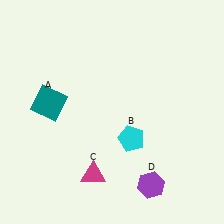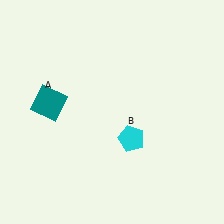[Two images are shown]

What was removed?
The magenta triangle (C), the purple hexagon (D) were removed in Image 2.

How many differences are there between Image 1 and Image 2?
There are 2 differences between the two images.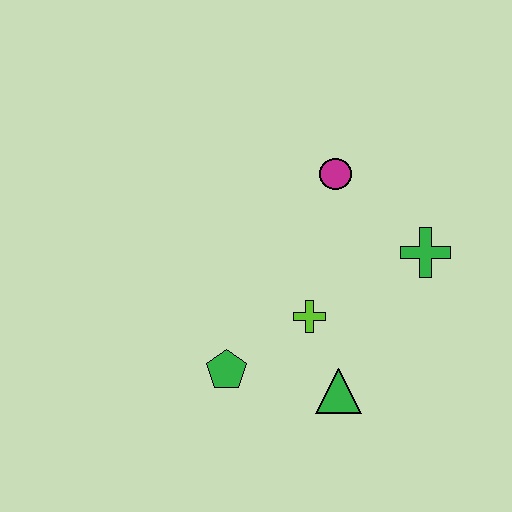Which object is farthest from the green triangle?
The magenta circle is farthest from the green triangle.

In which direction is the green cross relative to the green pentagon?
The green cross is to the right of the green pentagon.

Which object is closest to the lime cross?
The green triangle is closest to the lime cross.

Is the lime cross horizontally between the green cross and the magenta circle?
No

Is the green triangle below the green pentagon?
Yes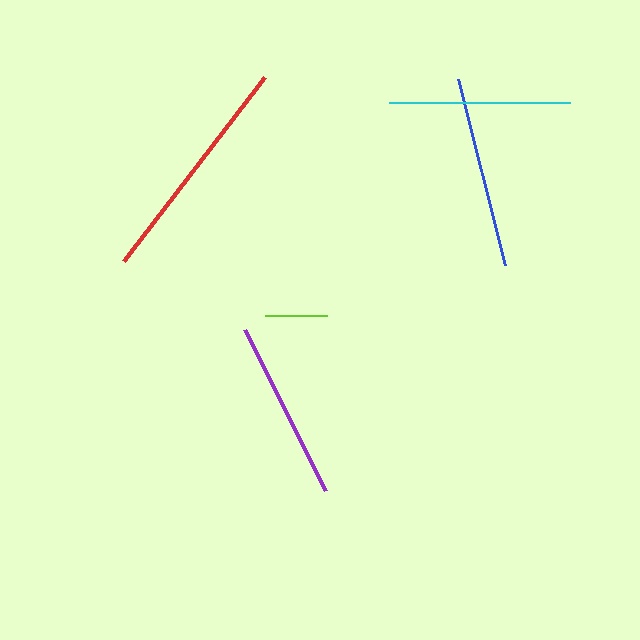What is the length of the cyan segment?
The cyan segment is approximately 182 pixels long.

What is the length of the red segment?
The red segment is approximately 233 pixels long.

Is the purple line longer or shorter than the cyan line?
The cyan line is longer than the purple line.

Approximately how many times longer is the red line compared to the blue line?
The red line is approximately 1.2 times the length of the blue line.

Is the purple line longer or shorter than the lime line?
The purple line is longer than the lime line.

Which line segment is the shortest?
The lime line is the shortest at approximately 62 pixels.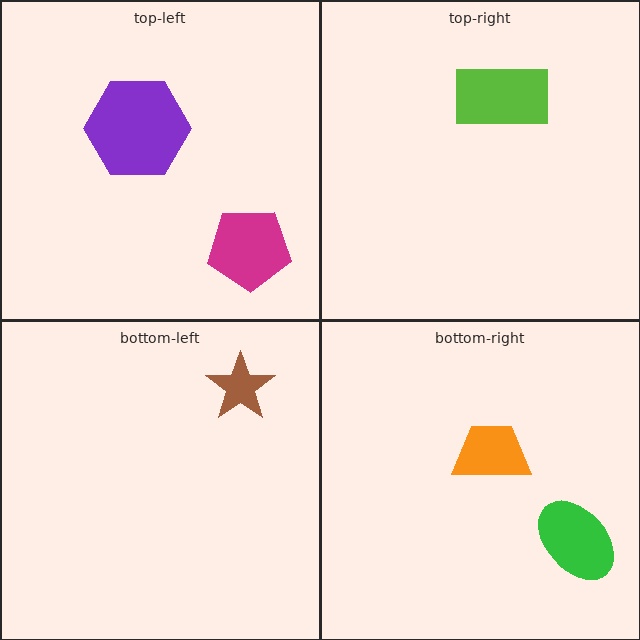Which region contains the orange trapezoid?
The bottom-right region.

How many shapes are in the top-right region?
1.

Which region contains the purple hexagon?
The top-left region.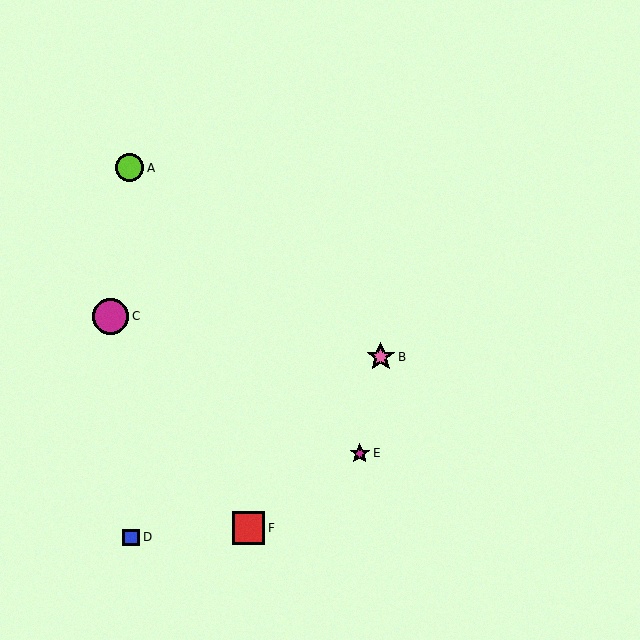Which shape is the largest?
The magenta circle (labeled C) is the largest.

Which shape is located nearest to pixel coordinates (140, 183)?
The lime circle (labeled A) at (130, 168) is nearest to that location.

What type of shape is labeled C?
Shape C is a magenta circle.